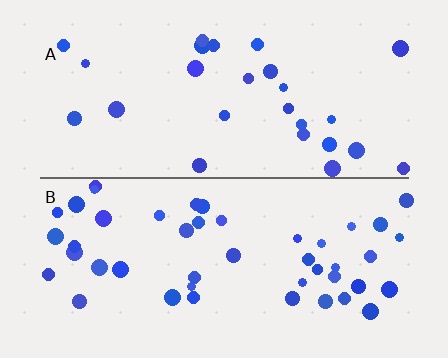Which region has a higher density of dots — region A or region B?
B (the bottom).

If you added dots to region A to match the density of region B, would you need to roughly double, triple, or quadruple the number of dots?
Approximately double.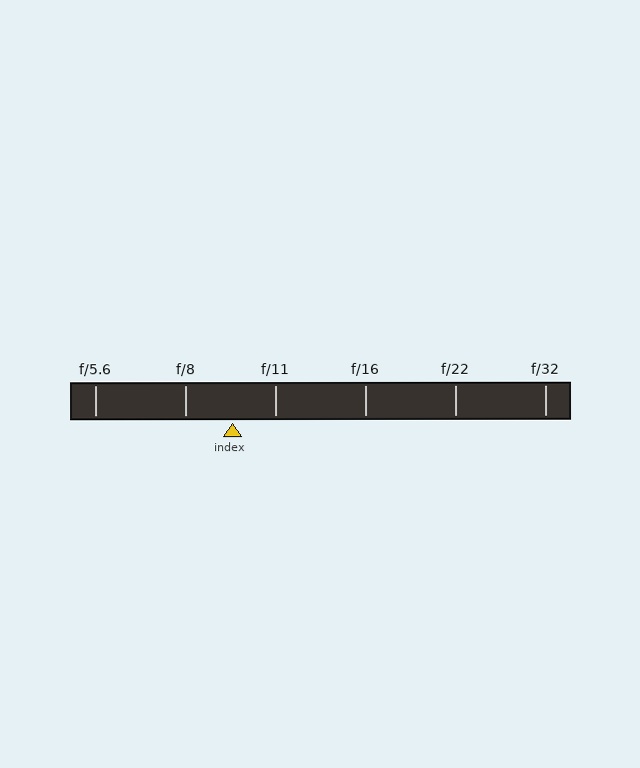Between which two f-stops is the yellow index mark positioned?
The index mark is between f/8 and f/11.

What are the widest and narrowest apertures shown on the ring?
The widest aperture shown is f/5.6 and the narrowest is f/32.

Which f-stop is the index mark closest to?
The index mark is closest to f/11.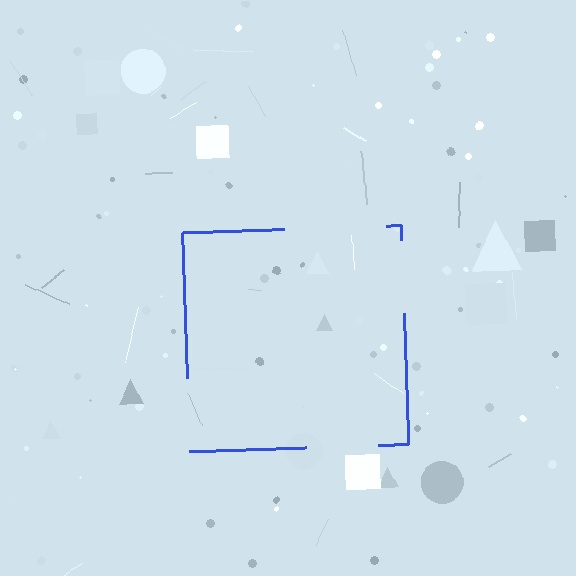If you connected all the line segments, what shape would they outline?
They would outline a square.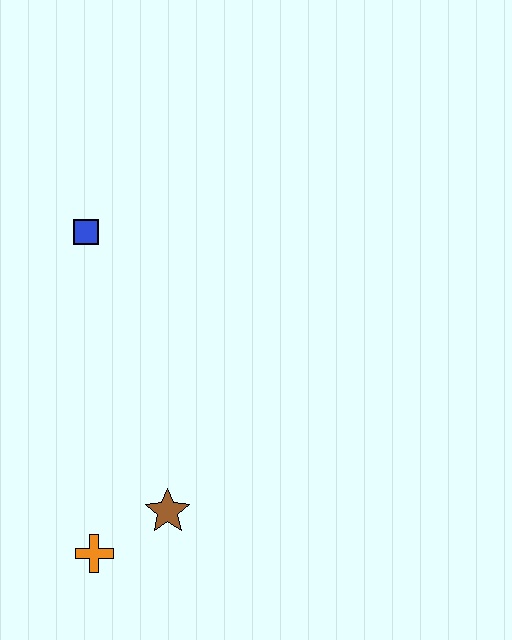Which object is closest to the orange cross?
The brown star is closest to the orange cross.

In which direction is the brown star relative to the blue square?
The brown star is below the blue square.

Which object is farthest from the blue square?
The orange cross is farthest from the blue square.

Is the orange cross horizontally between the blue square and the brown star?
Yes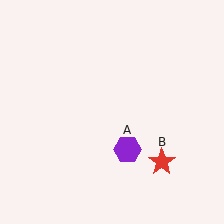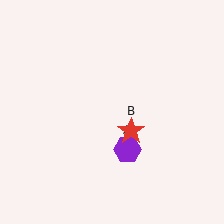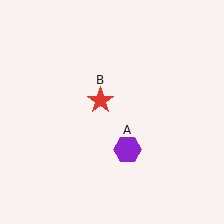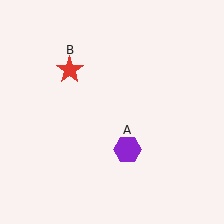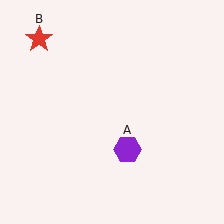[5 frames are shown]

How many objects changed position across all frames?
1 object changed position: red star (object B).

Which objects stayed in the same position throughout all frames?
Purple hexagon (object A) remained stationary.